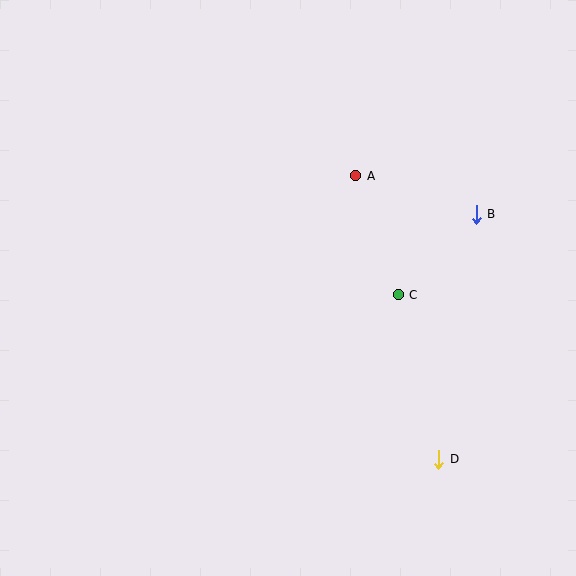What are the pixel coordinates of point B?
Point B is at (476, 214).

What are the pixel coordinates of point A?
Point A is at (356, 176).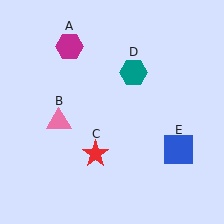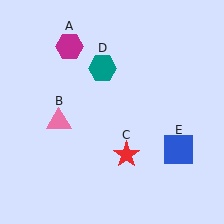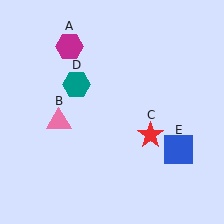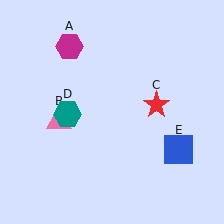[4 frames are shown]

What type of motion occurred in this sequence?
The red star (object C), teal hexagon (object D) rotated counterclockwise around the center of the scene.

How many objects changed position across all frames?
2 objects changed position: red star (object C), teal hexagon (object D).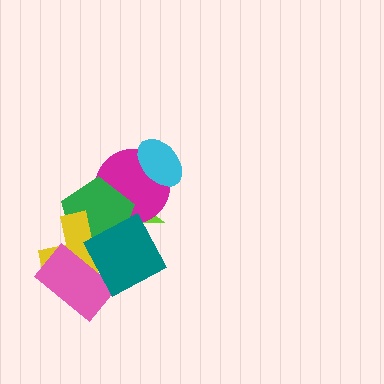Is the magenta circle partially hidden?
Yes, it is partially covered by another shape.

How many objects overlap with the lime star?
4 objects overlap with the lime star.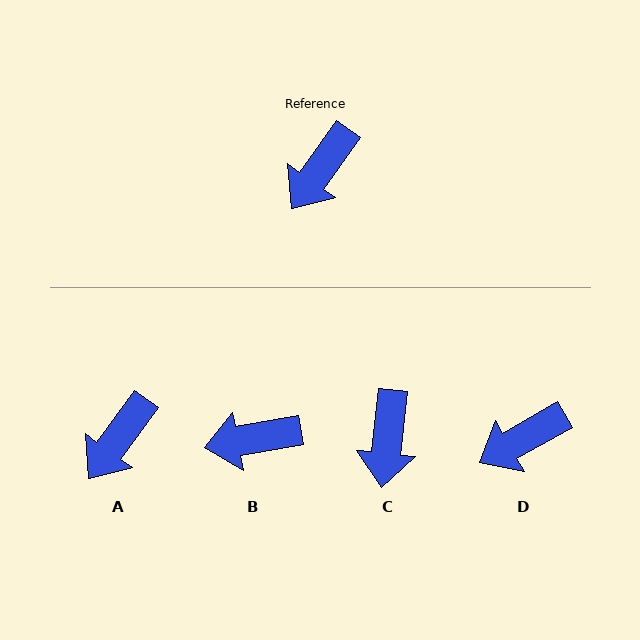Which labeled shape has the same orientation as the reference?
A.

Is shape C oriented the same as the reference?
No, it is off by about 29 degrees.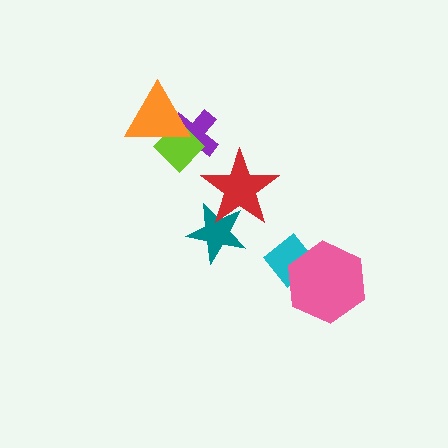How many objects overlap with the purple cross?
2 objects overlap with the purple cross.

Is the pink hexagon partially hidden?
No, no other shape covers it.